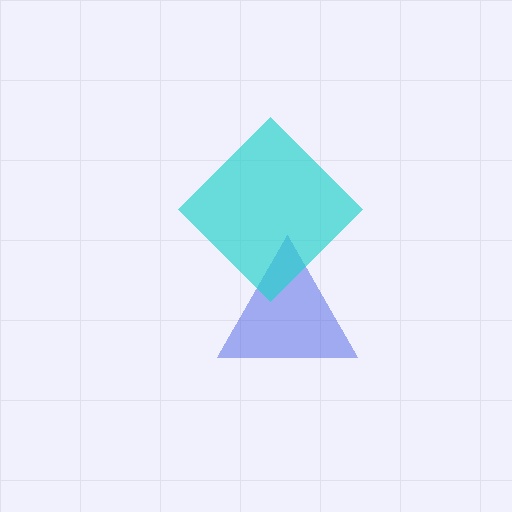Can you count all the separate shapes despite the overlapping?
Yes, there are 2 separate shapes.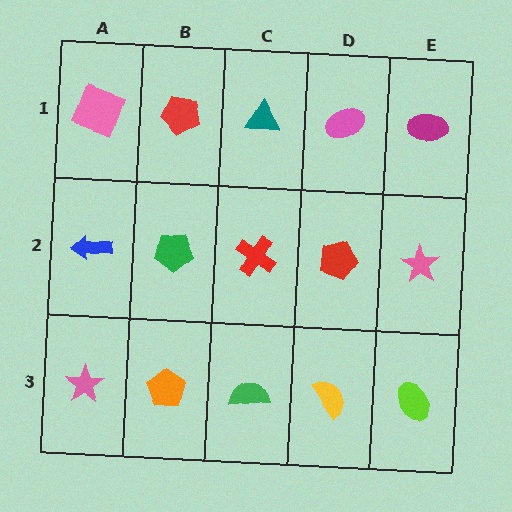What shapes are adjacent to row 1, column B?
A green pentagon (row 2, column B), a pink square (row 1, column A), a teal triangle (row 1, column C).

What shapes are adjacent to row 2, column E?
A magenta ellipse (row 1, column E), a lime ellipse (row 3, column E), a red pentagon (row 2, column D).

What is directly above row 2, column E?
A magenta ellipse.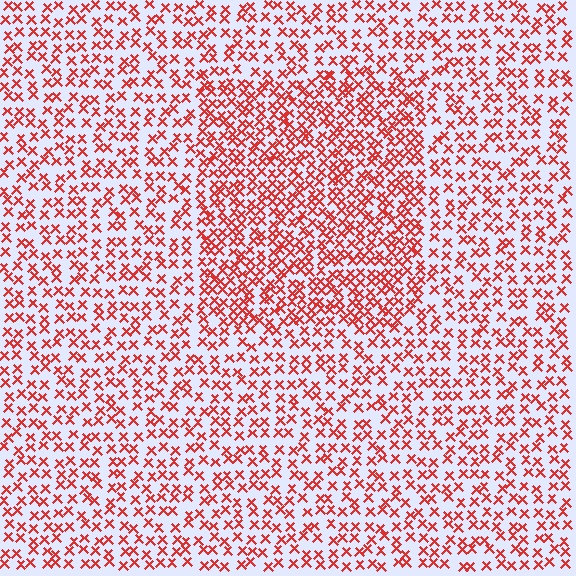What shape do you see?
I see a rectangle.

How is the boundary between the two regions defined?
The boundary is defined by a change in element density (approximately 1.7x ratio). All elements are the same color, size, and shape.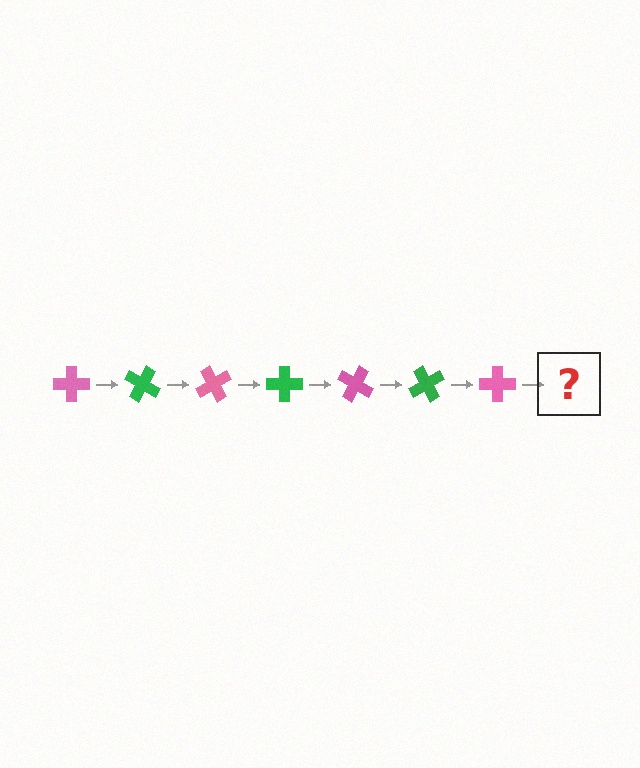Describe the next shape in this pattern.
It should be a green cross, rotated 210 degrees from the start.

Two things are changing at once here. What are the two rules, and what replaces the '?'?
The two rules are that it rotates 30 degrees each step and the color cycles through pink and green. The '?' should be a green cross, rotated 210 degrees from the start.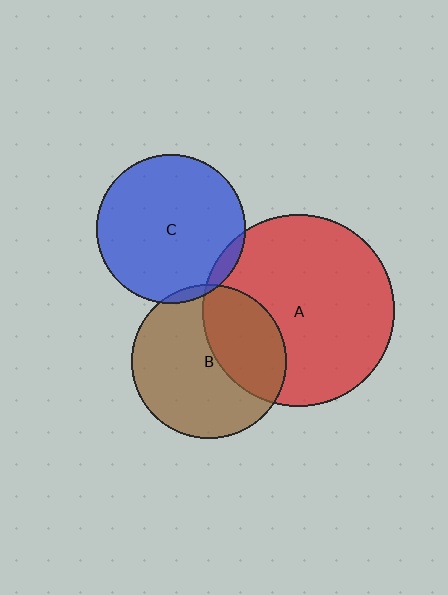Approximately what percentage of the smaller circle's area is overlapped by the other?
Approximately 5%.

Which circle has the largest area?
Circle A (red).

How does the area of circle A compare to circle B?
Approximately 1.5 times.